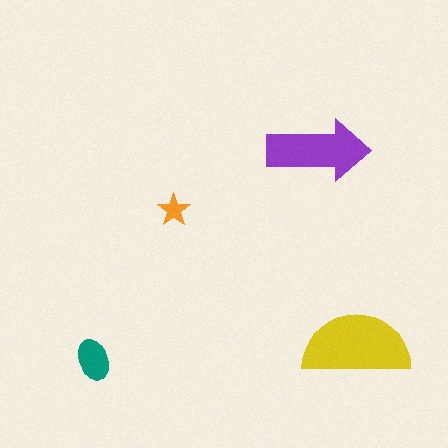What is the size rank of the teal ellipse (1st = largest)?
3rd.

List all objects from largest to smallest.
The yellow semicircle, the purple arrow, the teal ellipse, the orange star.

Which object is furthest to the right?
The yellow semicircle is rightmost.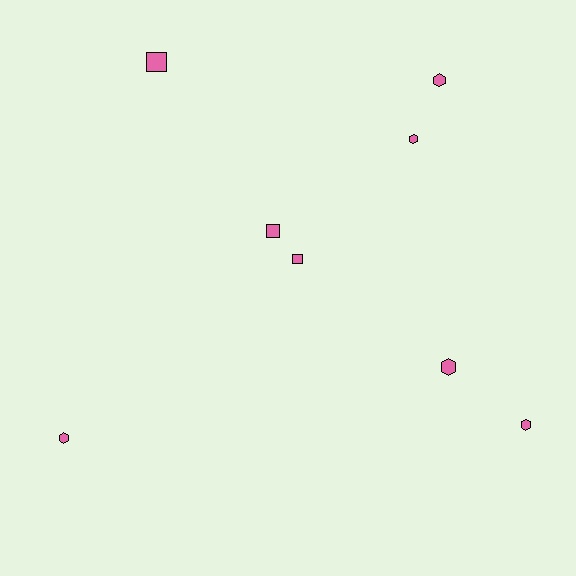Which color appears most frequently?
Pink, with 8 objects.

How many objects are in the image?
There are 8 objects.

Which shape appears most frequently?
Hexagon, with 5 objects.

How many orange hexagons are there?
There are no orange hexagons.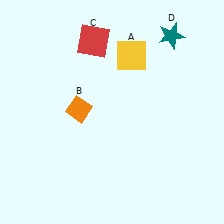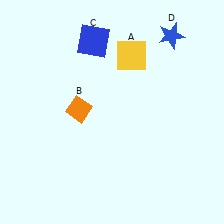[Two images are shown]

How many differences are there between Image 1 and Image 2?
There are 2 differences between the two images.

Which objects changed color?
C changed from red to blue. D changed from teal to blue.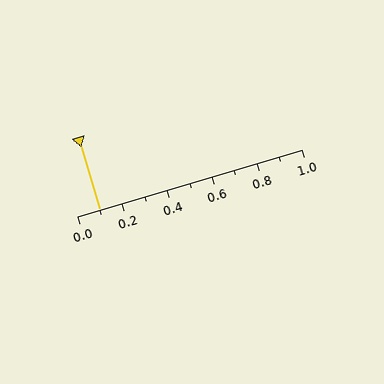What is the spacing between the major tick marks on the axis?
The major ticks are spaced 0.2 apart.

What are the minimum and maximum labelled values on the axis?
The axis runs from 0.0 to 1.0.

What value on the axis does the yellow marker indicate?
The marker indicates approximately 0.1.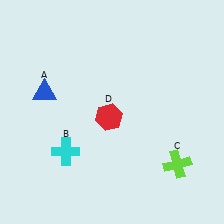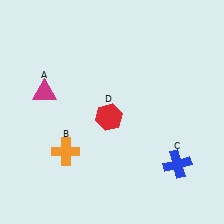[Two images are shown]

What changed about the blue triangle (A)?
In Image 1, A is blue. In Image 2, it changed to magenta.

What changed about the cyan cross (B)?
In Image 1, B is cyan. In Image 2, it changed to orange.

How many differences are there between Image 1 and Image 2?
There are 3 differences between the two images.